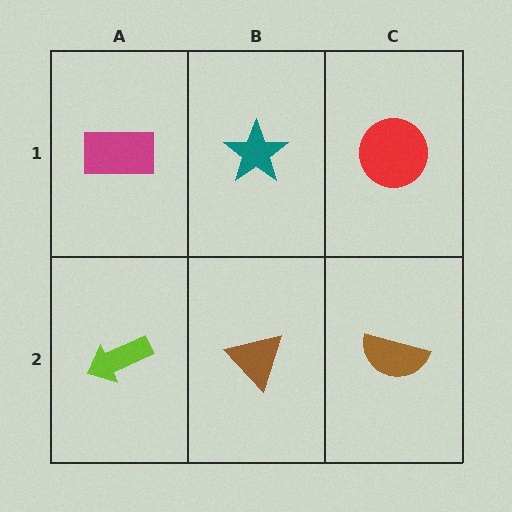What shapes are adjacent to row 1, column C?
A brown semicircle (row 2, column C), a teal star (row 1, column B).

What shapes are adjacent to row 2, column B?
A teal star (row 1, column B), a lime arrow (row 2, column A), a brown semicircle (row 2, column C).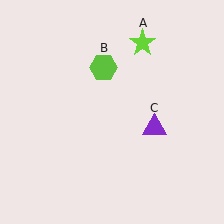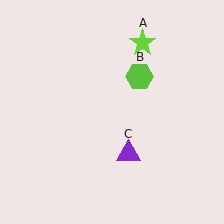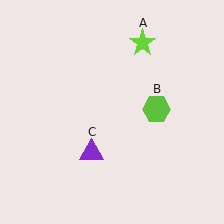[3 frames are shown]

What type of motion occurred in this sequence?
The lime hexagon (object B), purple triangle (object C) rotated clockwise around the center of the scene.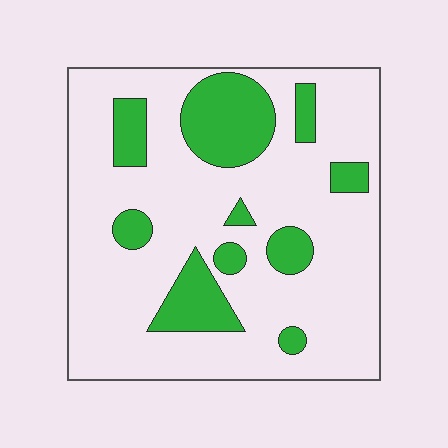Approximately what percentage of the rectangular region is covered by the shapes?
Approximately 20%.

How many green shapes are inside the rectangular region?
10.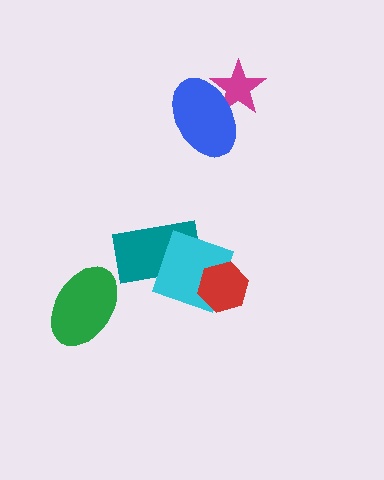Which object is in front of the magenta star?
The blue ellipse is in front of the magenta star.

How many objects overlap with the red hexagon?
1 object overlaps with the red hexagon.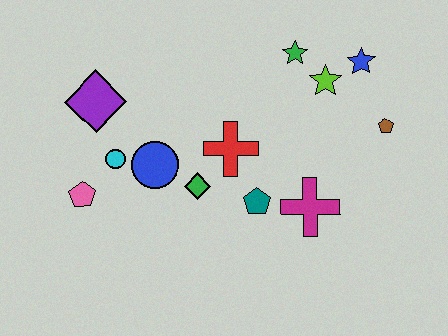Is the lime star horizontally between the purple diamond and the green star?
No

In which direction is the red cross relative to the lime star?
The red cross is to the left of the lime star.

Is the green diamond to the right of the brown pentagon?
No